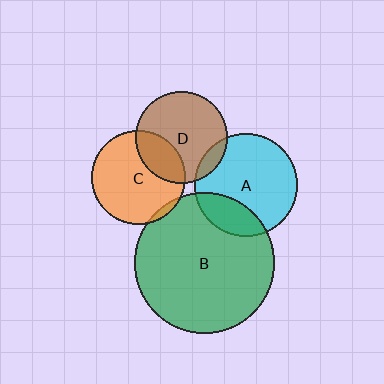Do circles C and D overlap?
Yes.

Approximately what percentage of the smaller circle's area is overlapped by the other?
Approximately 25%.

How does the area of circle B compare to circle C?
Approximately 2.2 times.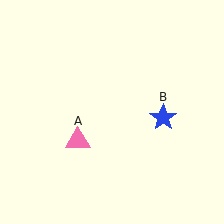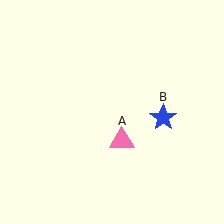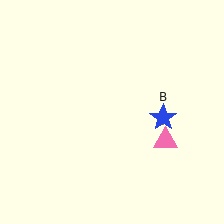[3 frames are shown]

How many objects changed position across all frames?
1 object changed position: pink triangle (object A).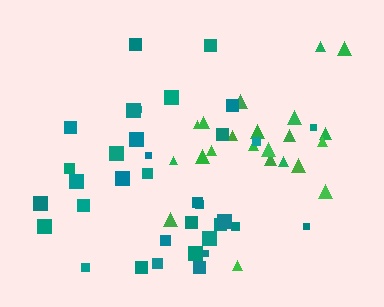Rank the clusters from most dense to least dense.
teal, green.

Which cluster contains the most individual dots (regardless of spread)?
Teal (35).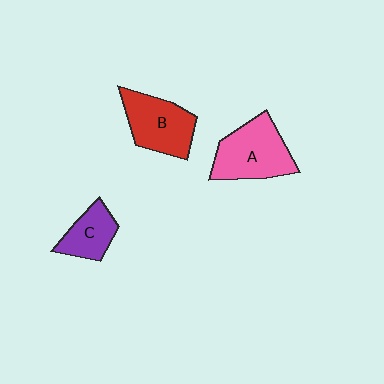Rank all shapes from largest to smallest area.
From largest to smallest: A (pink), B (red), C (purple).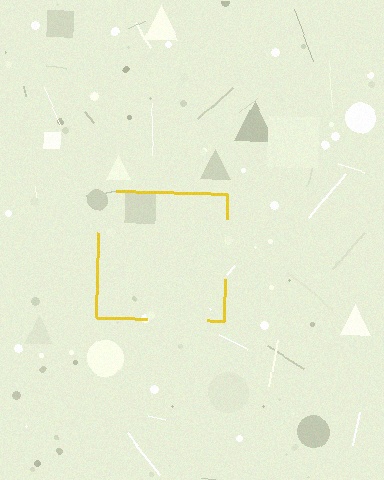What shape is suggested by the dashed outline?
The dashed outline suggests a square.